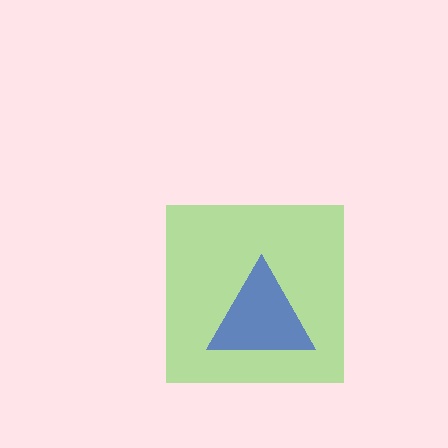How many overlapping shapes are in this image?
There are 2 overlapping shapes in the image.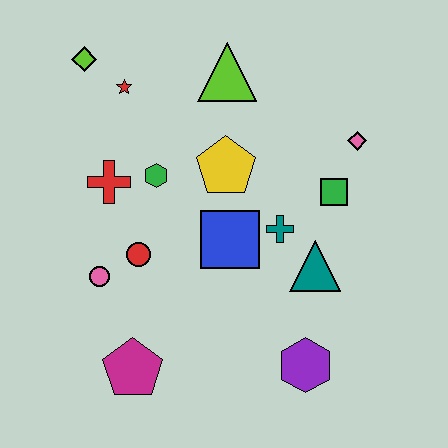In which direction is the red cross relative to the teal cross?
The red cross is to the left of the teal cross.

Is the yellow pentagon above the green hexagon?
Yes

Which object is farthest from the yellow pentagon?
The magenta pentagon is farthest from the yellow pentagon.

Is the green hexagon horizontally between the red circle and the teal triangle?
Yes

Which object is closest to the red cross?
The green hexagon is closest to the red cross.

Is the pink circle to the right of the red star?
No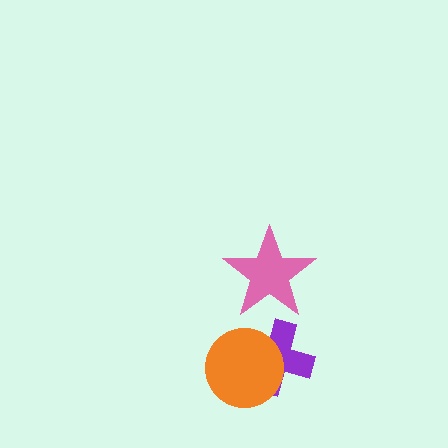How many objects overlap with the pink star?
0 objects overlap with the pink star.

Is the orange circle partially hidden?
No, no other shape covers it.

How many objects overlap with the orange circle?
1 object overlaps with the orange circle.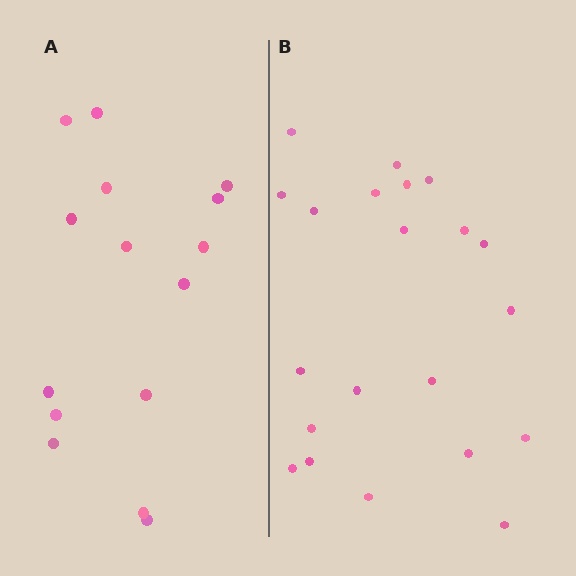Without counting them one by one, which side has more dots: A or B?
Region B (the right region) has more dots.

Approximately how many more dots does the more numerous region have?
Region B has about 6 more dots than region A.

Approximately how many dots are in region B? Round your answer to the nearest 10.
About 20 dots. (The exact count is 21, which rounds to 20.)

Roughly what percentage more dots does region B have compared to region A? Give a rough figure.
About 40% more.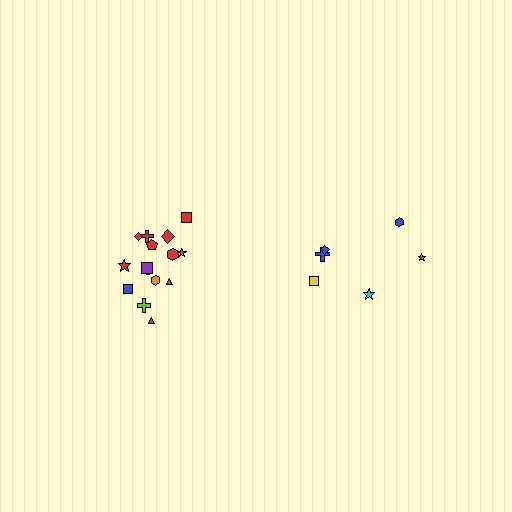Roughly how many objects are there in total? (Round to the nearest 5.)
Roughly 20 objects in total.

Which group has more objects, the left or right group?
The left group.